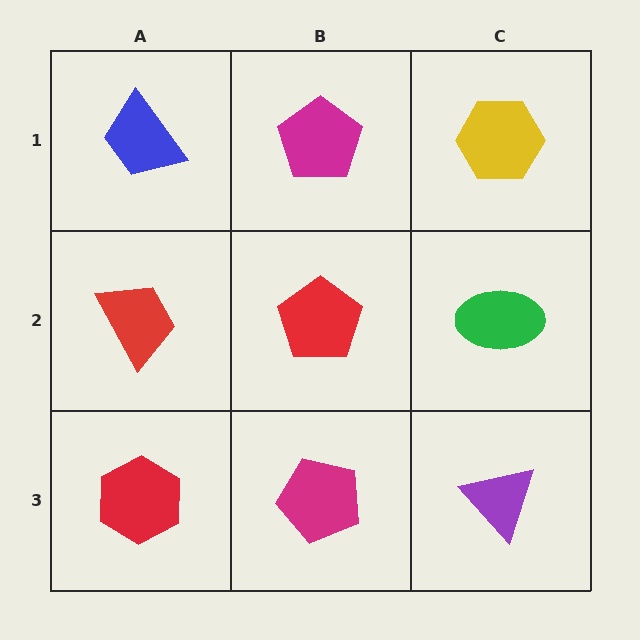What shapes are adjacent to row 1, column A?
A red trapezoid (row 2, column A), a magenta pentagon (row 1, column B).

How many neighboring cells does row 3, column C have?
2.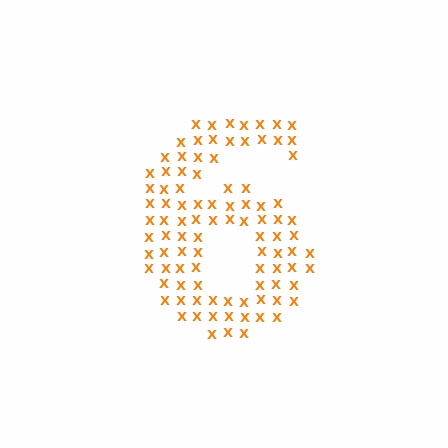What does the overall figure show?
The overall figure shows the digit 6.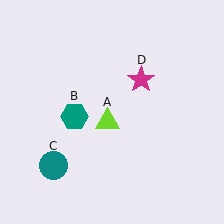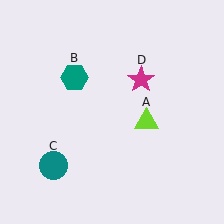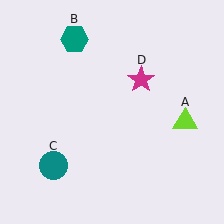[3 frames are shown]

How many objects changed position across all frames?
2 objects changed position: lime triangle (object A), teal hexagon (object B).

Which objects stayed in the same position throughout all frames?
Teal circle (object C) and magenta star (object D) remained stationary.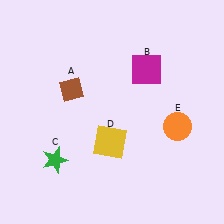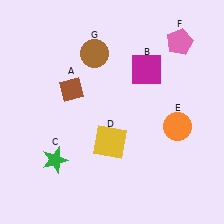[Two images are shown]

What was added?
A pink pentagon (F), a brown circle (G) were added in Image 2.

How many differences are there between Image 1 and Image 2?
There are 2 differences between the two images.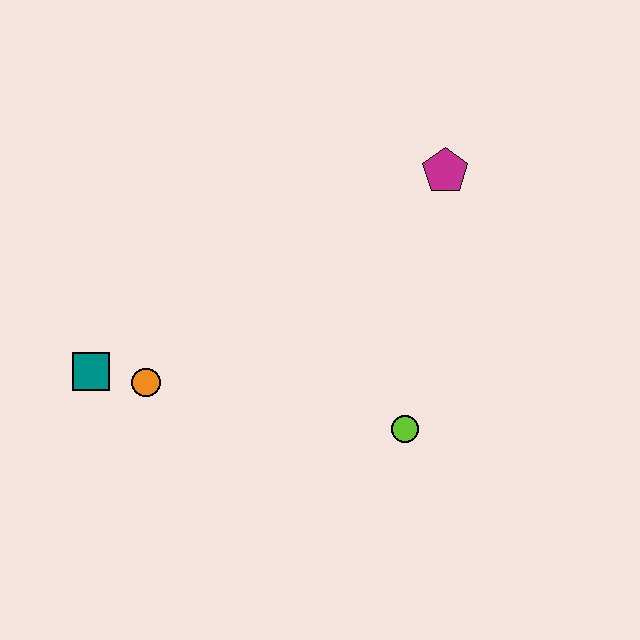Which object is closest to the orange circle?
The teal square is closest to the orange circle.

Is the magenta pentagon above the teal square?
Yes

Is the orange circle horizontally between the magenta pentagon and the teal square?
Yes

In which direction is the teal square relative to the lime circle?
The teal square is to the left of the lime circle.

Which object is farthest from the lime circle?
The teal square is farthest from the lime circle.